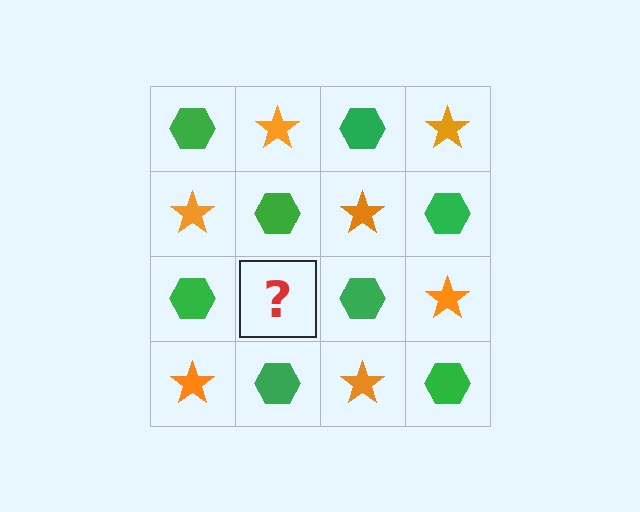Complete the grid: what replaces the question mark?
The question mark should be replaced with an orange star.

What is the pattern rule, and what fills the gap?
The rule is that it alternates green hexagon and orange star in a checkerboard pattern. The gap should be filled with an orange star.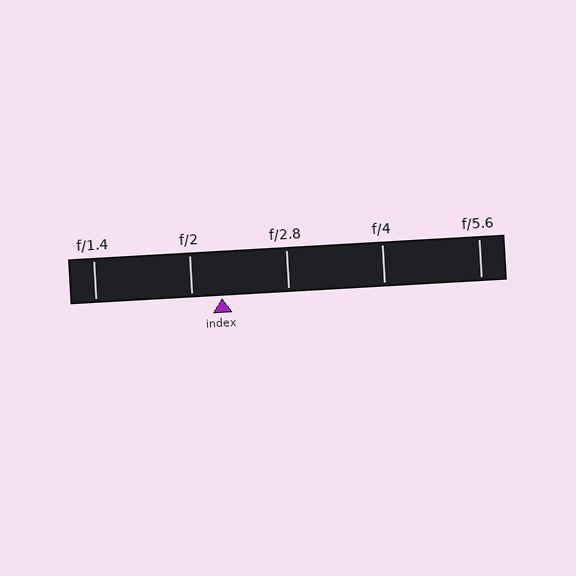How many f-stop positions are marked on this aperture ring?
There are 5 f-stop positions marked.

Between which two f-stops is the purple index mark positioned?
The index mark is between f/2 and f/2.8.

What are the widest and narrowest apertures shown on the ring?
The widest aperture shown is f/1.4 and the narrowest is f/5.6.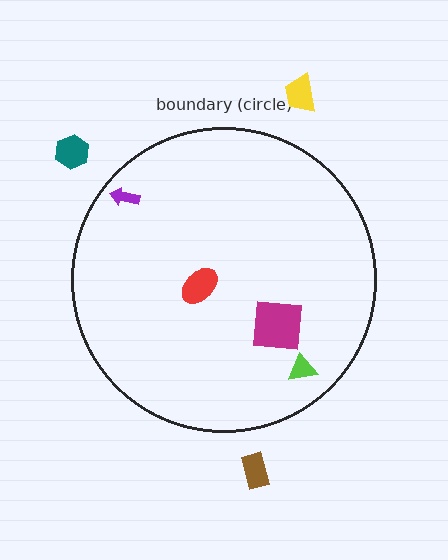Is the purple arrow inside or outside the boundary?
Inside.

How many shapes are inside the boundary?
4 inside, 3 outside.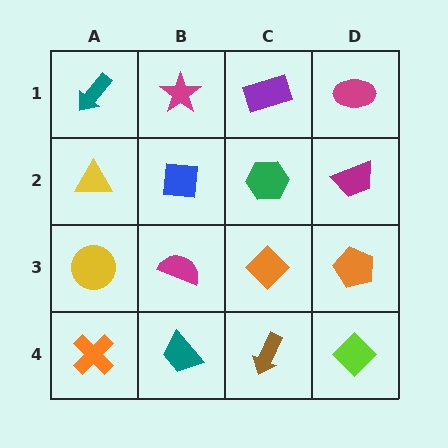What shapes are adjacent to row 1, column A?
A yellow triangle (row 2, column A), a magenta star (row 1, column B).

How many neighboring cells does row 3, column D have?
3.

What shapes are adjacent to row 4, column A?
A yellow circle (row 3, column A), a teal trapezoid (row 4, column B).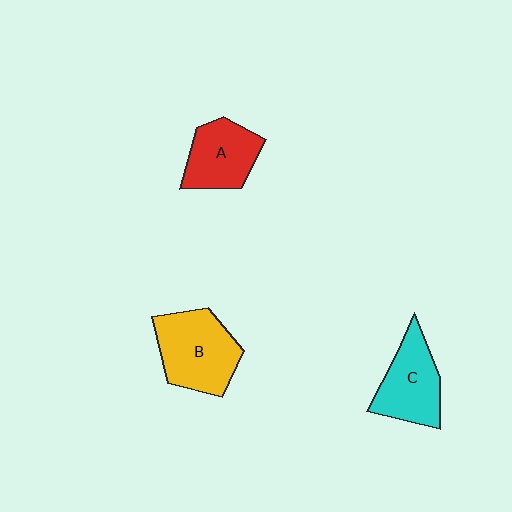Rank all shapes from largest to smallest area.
From largest to smallest: B (yellow), C (cyan), A (red).